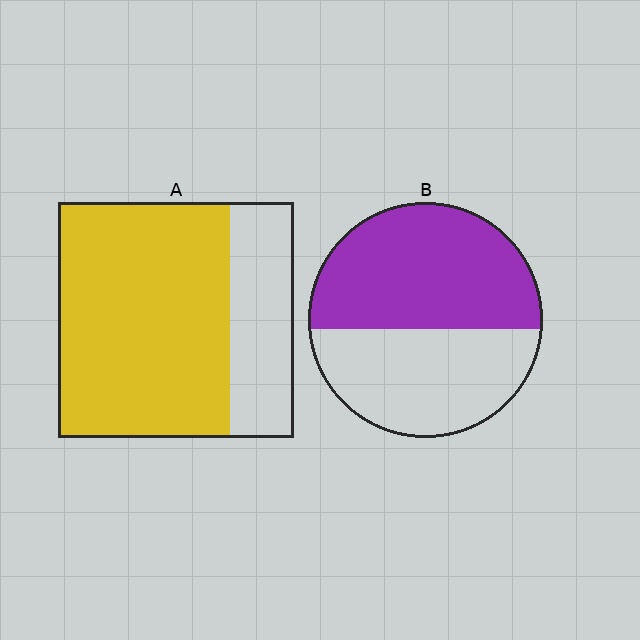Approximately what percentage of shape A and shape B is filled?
A is approximately 75% and B is approximately 55%.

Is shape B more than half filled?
Yes.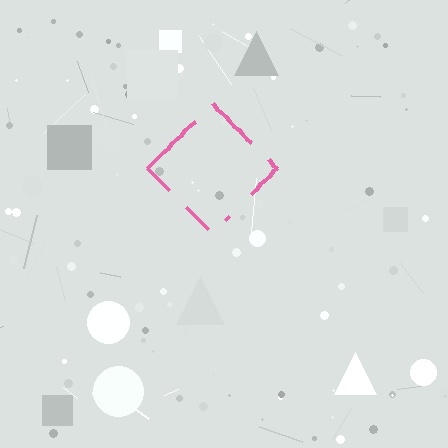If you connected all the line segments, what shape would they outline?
They would outline a diamond.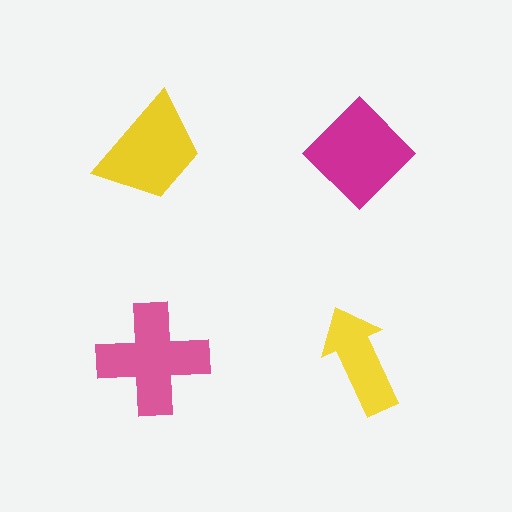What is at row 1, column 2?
A magenta diamond.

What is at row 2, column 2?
A yellow arrow.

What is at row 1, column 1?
A yellow trapezoid.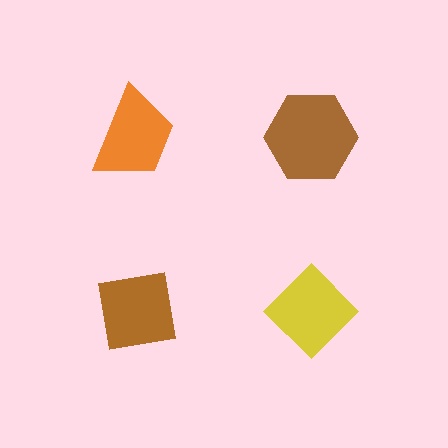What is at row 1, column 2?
A brown hexagon.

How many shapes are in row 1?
2 shapes.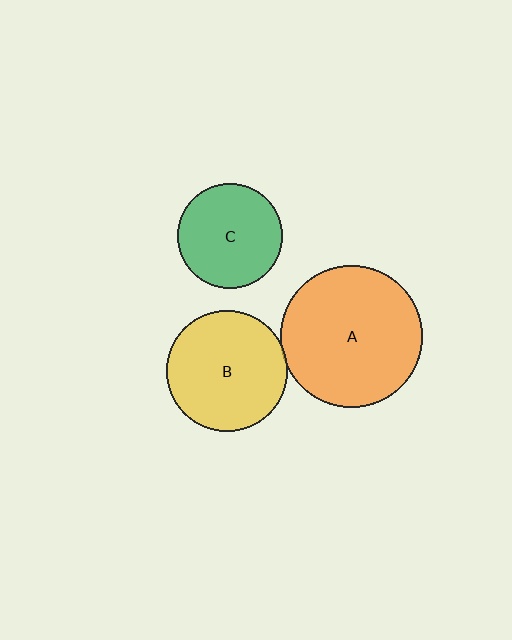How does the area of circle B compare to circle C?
Approximately 1.3 times.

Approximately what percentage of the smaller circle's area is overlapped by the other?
Approximately 5%.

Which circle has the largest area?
Circle A (orange).